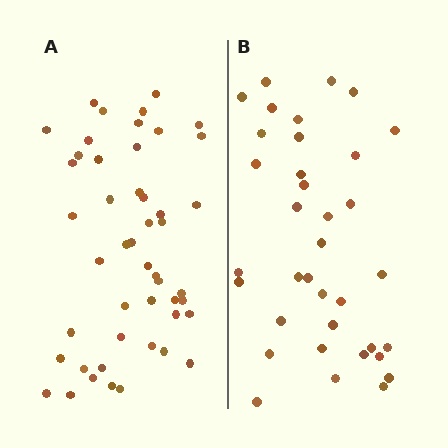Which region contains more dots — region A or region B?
Region A (the left region) has more dots.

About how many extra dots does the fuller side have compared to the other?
Region A has roughly 12 or so more dots than region B.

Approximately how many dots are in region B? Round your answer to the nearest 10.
About 40 dots. (The exact count is 36, which rounds to 40.)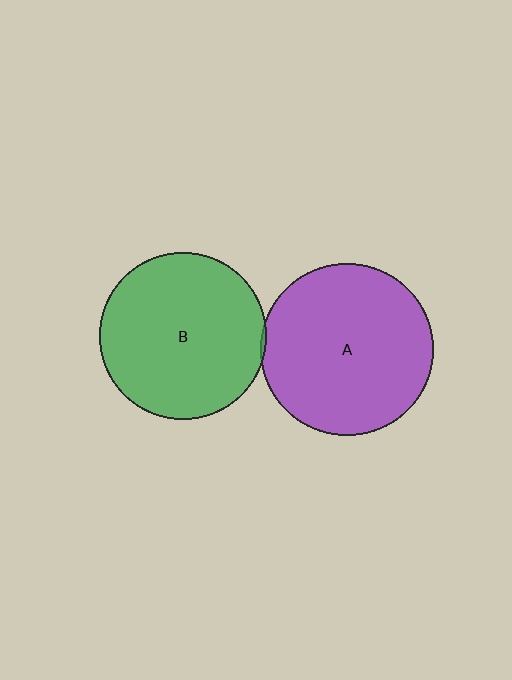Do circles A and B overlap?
Yes.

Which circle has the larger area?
Circle A (purple).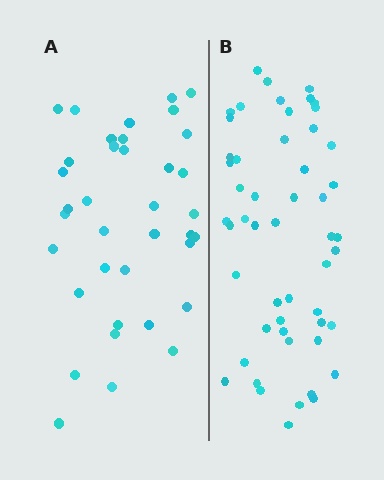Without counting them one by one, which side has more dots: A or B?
Region B (the right region) has more dots.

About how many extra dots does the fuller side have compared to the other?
Region B has approximately 15 more dots than region A.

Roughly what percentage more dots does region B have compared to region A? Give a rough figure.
About 40% more.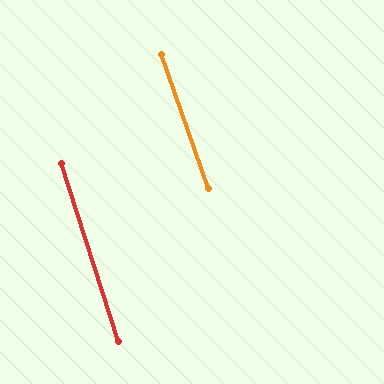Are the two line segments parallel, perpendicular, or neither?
Parallel — their directions differ by only 1.7°.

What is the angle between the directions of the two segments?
Approximately 2 degrees.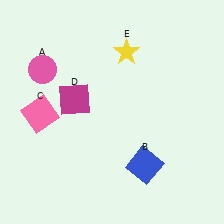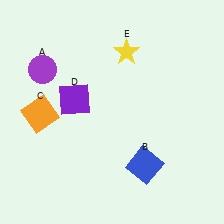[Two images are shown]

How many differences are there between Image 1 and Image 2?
There are 3 differences between the two images.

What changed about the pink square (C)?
In Image 1, C is pink. In Image 2, it changed to orange.